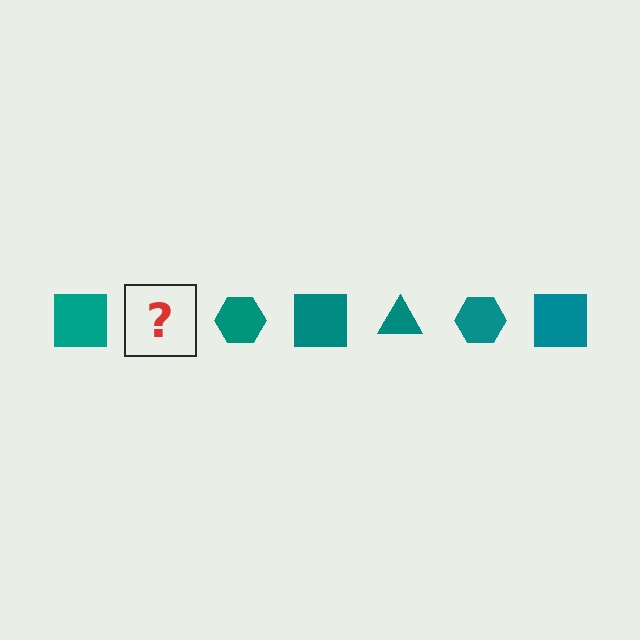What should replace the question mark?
The question mark should be replaced with a teal triangle.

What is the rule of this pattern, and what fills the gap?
The rule is that the pattern cycles through square, triangle, hexagon shapes in teal. The gap should be filled with a teal triangle.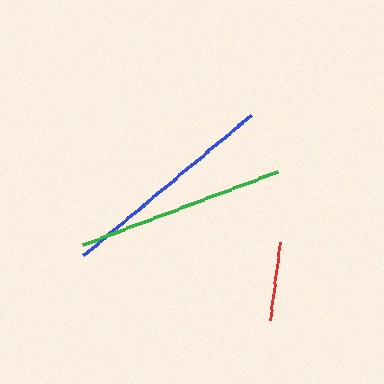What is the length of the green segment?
The green segment is approximately 209 pixels long.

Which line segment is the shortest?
The red line is the shortest at approximately 79 pixels.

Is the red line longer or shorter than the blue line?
The blue line is longer than the red line.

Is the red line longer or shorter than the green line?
The green line is longer than the red line.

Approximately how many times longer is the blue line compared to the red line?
The blue line is approximately 2.8 times the length of the red line.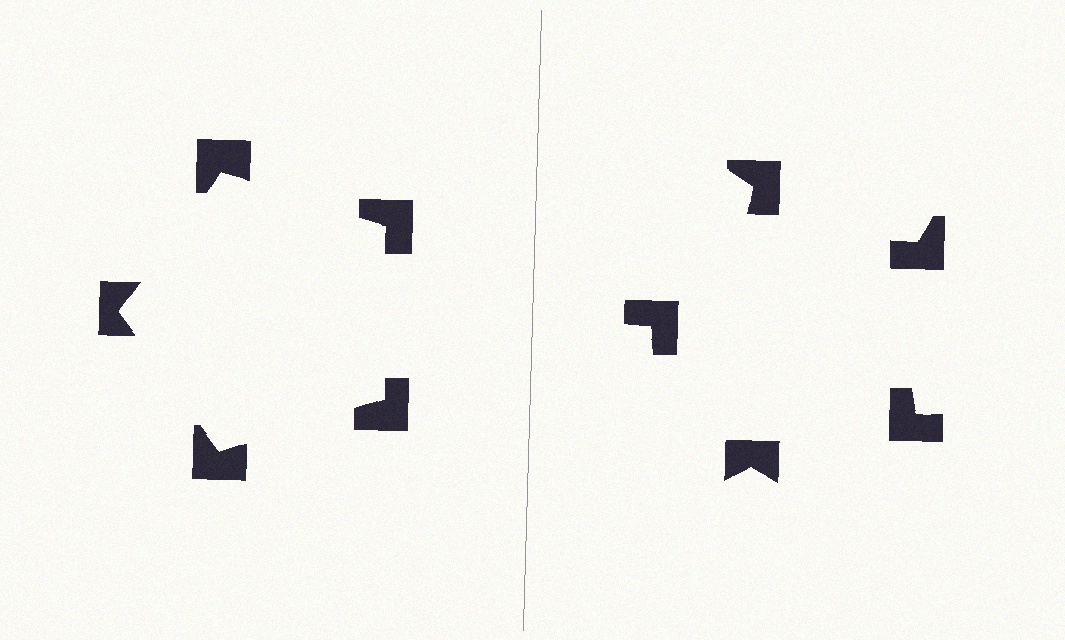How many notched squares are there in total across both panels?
10 — 5 on each side.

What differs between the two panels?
The notched squares are positioned identically on both sides; only the wedge orientations differ. On the left they align to a pentagon; on the right they are misaligned.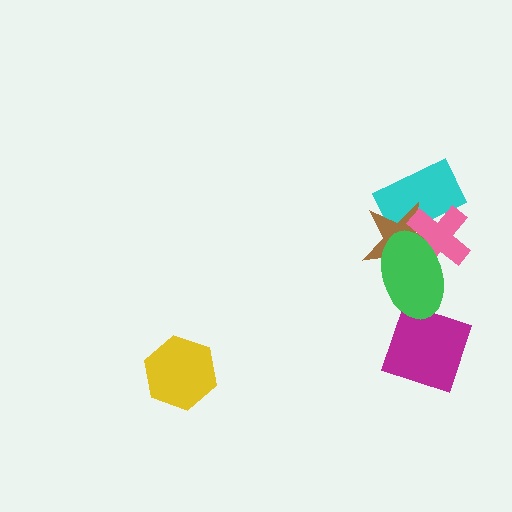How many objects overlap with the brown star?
3 objects overlap with the brown star.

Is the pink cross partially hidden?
Yes, it is partially covered by another shape.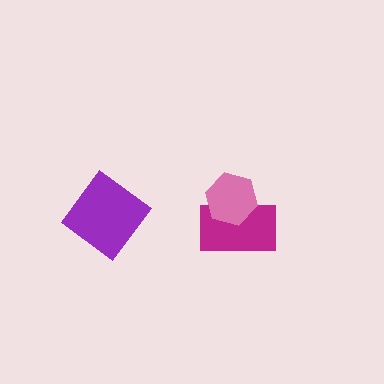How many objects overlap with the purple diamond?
0 objects overlap with the purple diamond.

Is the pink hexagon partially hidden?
No, no other shape covers it.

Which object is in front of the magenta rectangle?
The pink hexagon is in front of the magenta rectangle.